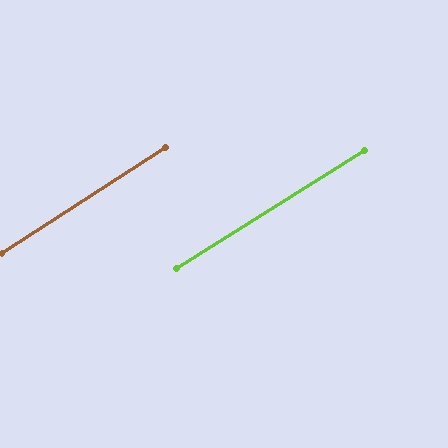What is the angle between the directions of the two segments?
Approximately 1 degree.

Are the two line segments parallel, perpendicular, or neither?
Parallel — their directions differ by only 0.6°.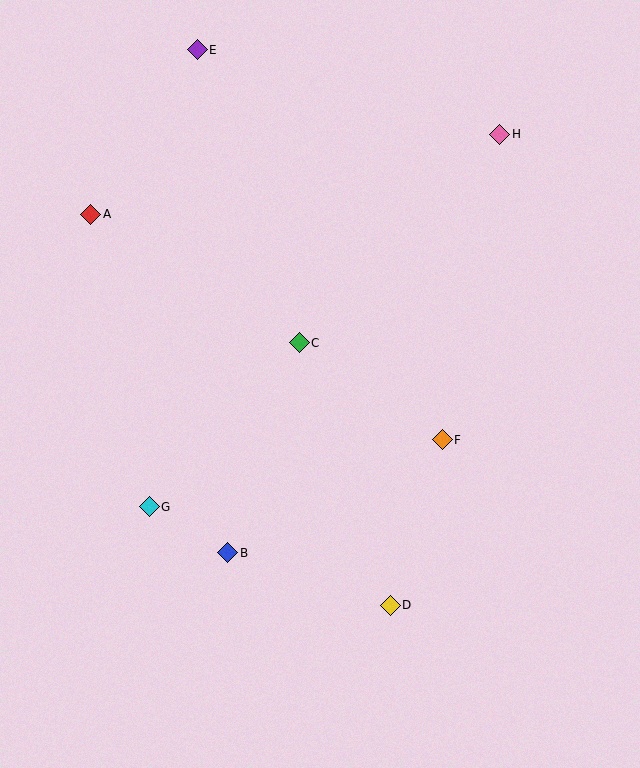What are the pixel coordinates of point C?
Point C is at (299, 343).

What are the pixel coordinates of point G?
Point G is at (149, 507).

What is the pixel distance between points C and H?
The distance between C and H is 289 pixels.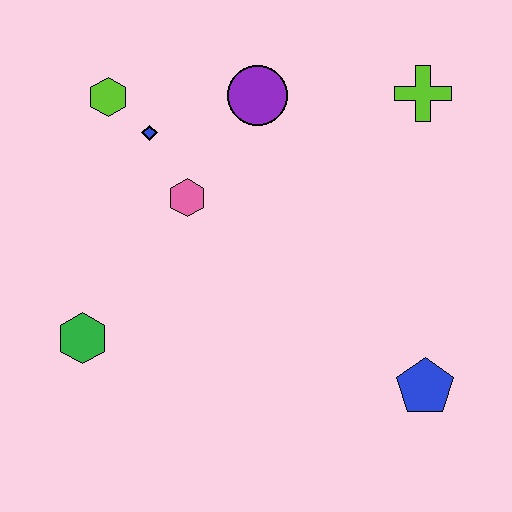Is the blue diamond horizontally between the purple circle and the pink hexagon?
No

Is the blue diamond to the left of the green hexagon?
No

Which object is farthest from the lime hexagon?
The blue pentagon is farthest from the lime hexagon.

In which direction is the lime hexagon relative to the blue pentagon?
The lime hexagon is to the left of the blue pentagon.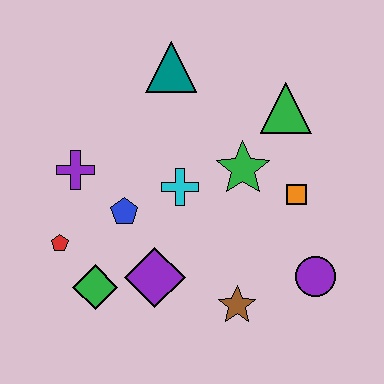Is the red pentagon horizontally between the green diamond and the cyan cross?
No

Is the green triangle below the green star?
No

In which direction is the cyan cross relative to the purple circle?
The cyan cross is to the left of the purple circle.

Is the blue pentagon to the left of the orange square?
Yes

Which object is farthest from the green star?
The red pentagon is farthest from the green star.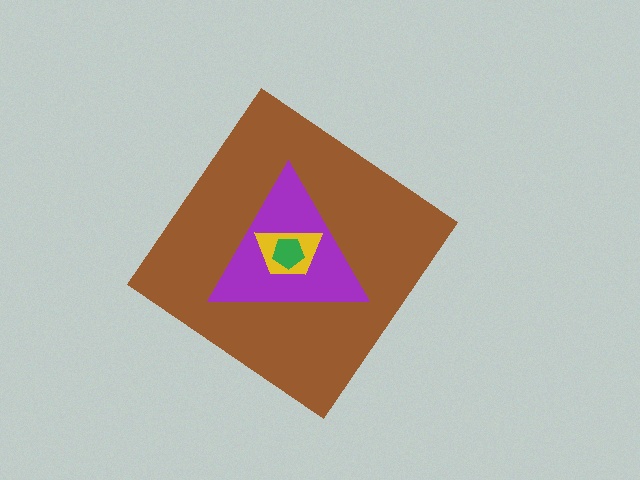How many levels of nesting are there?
4.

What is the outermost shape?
The brown diamond.